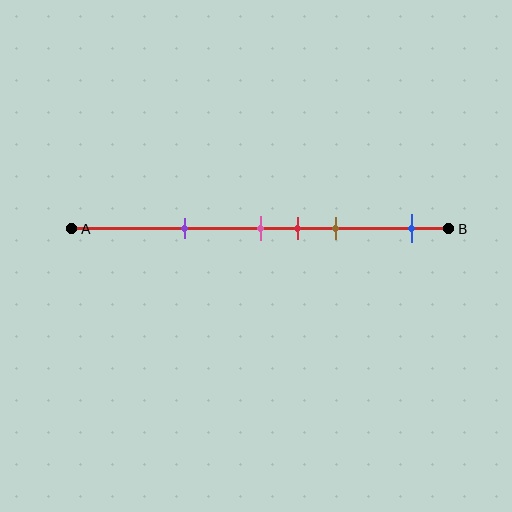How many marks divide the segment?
There are 5 marks dividing the segment.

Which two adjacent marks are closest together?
The pink and red marks are the closest adjacent pair.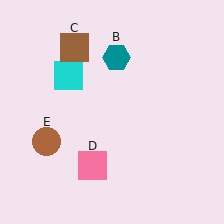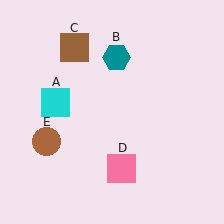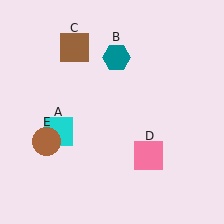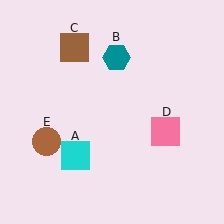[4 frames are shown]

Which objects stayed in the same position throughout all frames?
Teal hexagon (object B) and brown square (object C) and brown circle (object E) remained stationary.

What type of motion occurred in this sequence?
The cyan square (object A), pink square (object D) rotated counterclockwise around the center of the scene.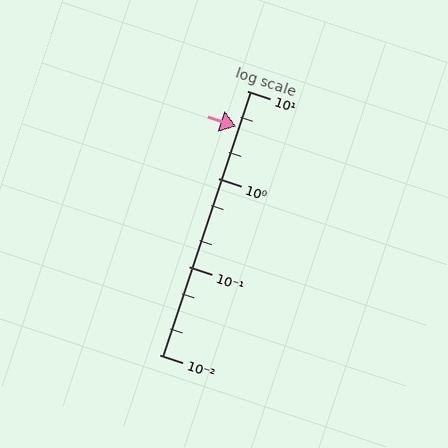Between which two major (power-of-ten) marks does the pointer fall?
The pointer is between 1 and 10.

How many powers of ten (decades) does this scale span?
The scale spans 3 decades, from 0.01 to 10.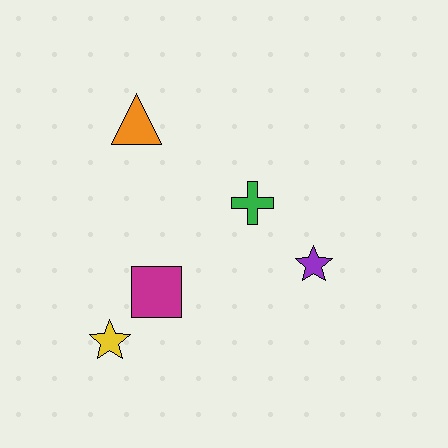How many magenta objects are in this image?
There is 1 magenta object.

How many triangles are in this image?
There is 1 triangle.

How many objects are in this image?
There are 5 objects.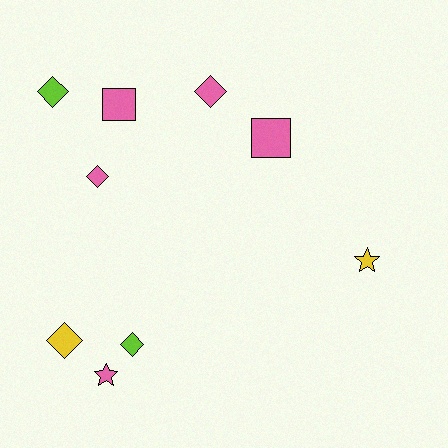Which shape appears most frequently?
Diamond, with 5 objects.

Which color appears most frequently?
Pink, with 5 objects.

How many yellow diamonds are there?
There is 1 yellow diamond.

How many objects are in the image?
There are 9 objects.